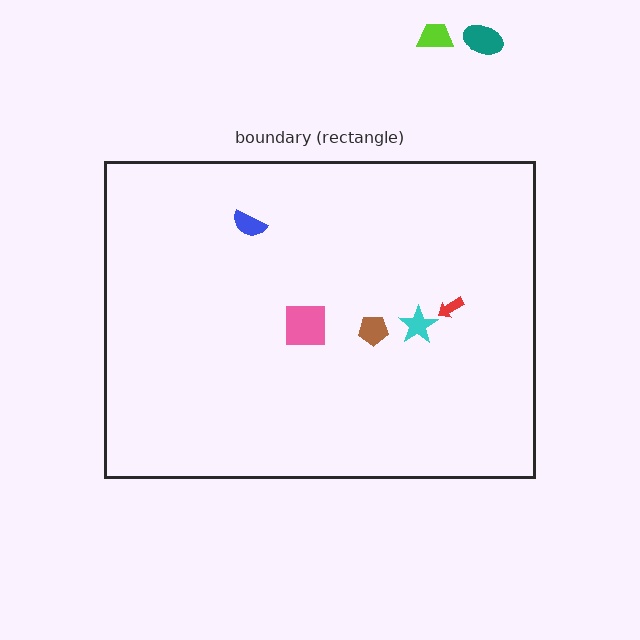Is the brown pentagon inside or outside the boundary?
Inside.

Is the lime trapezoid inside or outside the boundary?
Outside.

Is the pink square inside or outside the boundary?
Inside.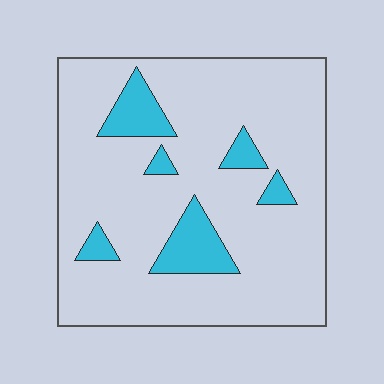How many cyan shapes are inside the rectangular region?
6.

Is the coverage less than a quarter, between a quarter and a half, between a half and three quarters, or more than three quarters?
Less than a quarter.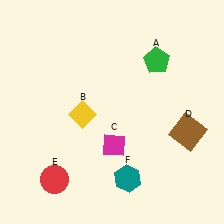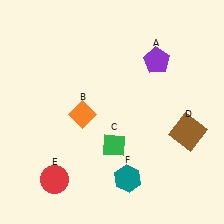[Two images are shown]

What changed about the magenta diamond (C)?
In Image 1, C is magenta. In Image 2, it changed to green.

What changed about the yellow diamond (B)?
In Image 1, B is yellow. In Image 2, it changed to orange.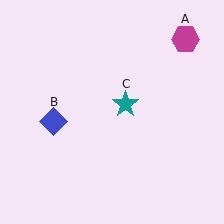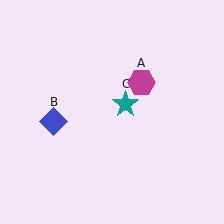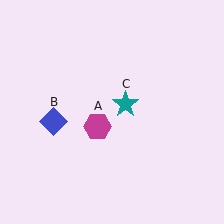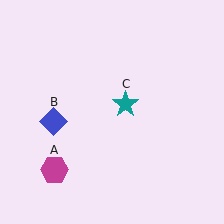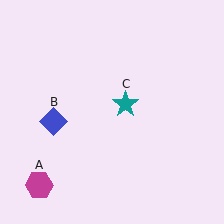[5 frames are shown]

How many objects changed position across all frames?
1 object changed position: magenta hexagon (object A).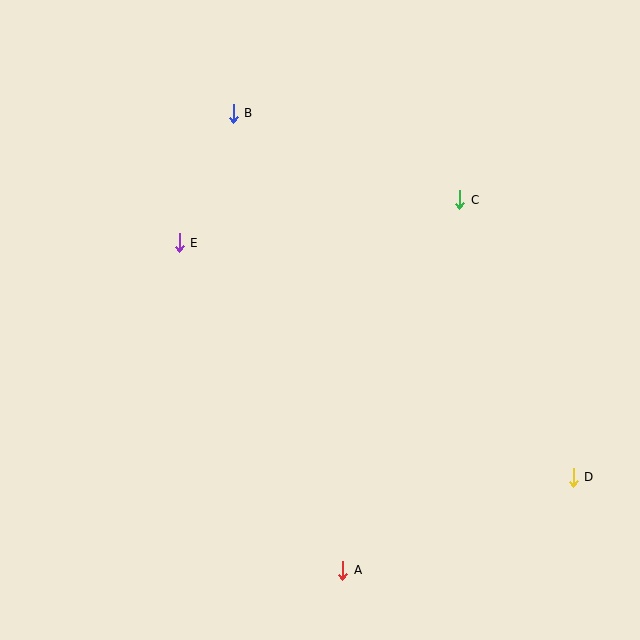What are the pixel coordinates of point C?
Point C is at (460, 200).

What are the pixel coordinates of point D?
Point D is at (573, 477).